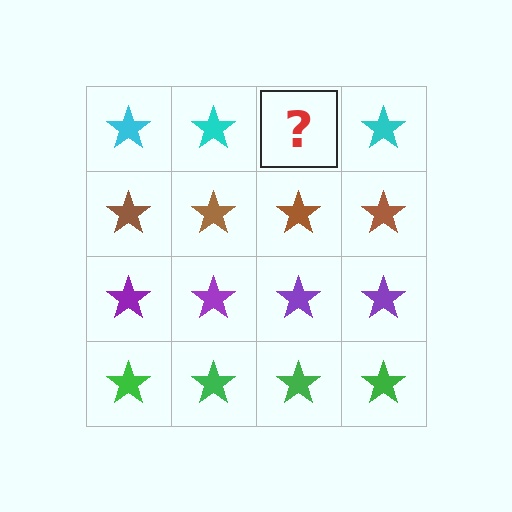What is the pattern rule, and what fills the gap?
The rule is that each row has a consistent color. The gap should be filled with a cyan star.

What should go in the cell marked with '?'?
The missing cell should contain a cyan star.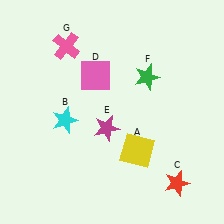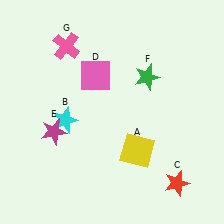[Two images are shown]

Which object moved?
The magenta star (E) moved left.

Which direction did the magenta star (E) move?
The magenta star (E) moved left.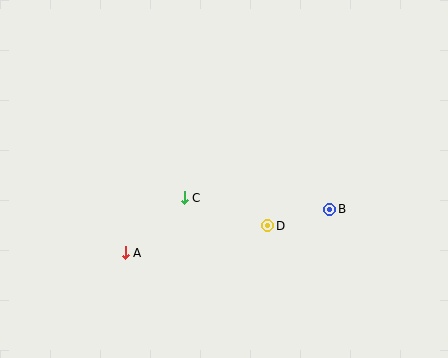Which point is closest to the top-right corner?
Point B is closest to the top-right corner.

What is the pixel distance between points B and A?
The distance between B and A is 209 pixels.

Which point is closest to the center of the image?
Point C at (184, 198) is closest to the center.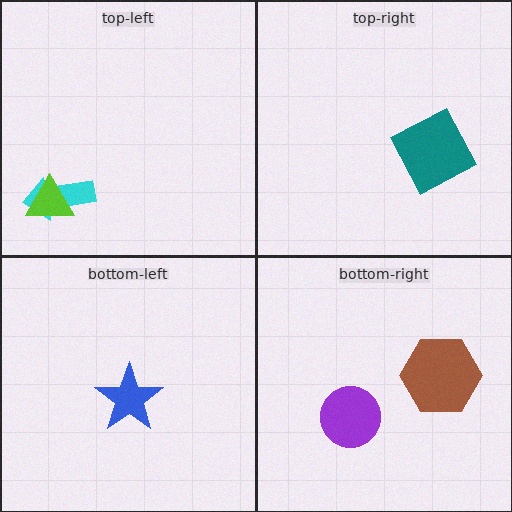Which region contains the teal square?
The top-right region.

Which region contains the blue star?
The bottom-left region.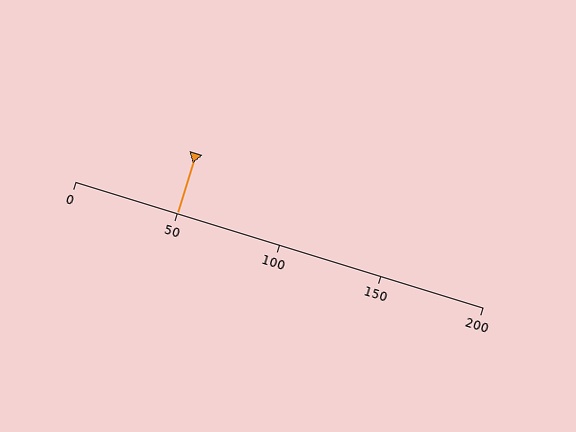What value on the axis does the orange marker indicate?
The marker indicates approximately 50.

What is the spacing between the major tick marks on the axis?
The major ticks are spaced 50 apart.